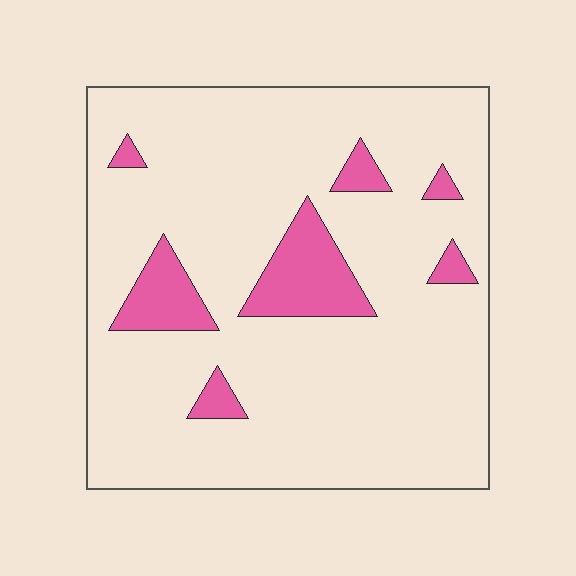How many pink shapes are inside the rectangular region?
7.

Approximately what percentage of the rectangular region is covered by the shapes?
Approximately 15%.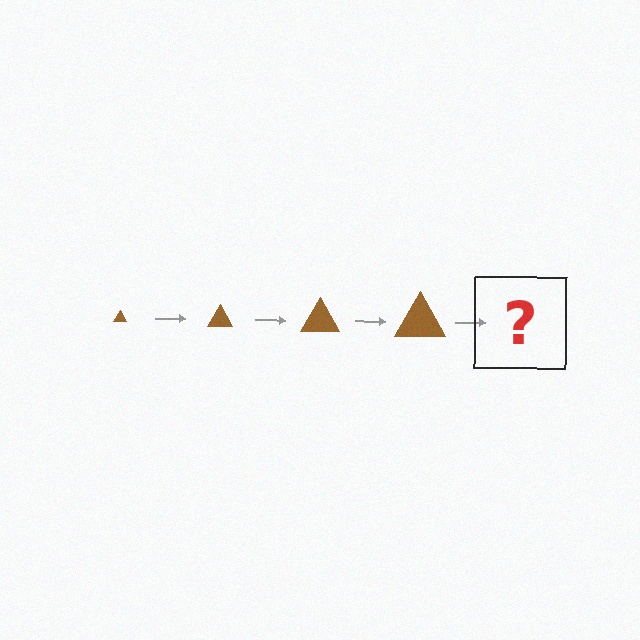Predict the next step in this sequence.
The next step is a brown triangle, larger than the previous one.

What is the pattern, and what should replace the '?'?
The pattern is that the triangle gets progressively larger each step. The '?' should be a brown triangle, larger than the previous one.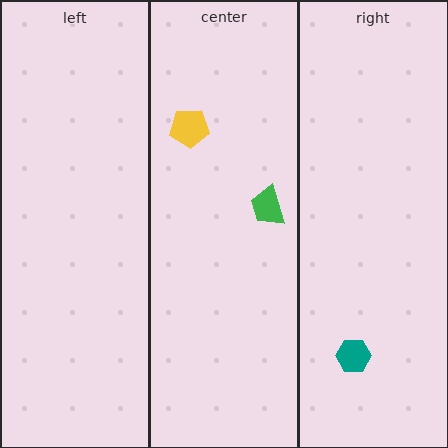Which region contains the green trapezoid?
The center region.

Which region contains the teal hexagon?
The right region.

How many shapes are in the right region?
1.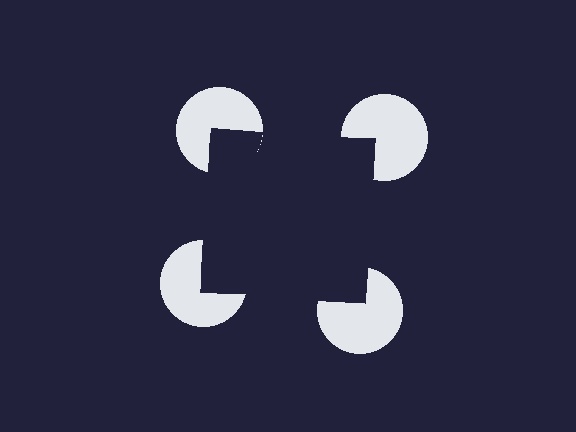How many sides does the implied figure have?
4 sides.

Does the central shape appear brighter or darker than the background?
It typically appears slightly darker than the background, even though no actual brightness change is drawn.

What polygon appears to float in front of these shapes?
An illusory square — its edges are inferred from the aligned wedge cuts in the pac-man discs, not physically drawn.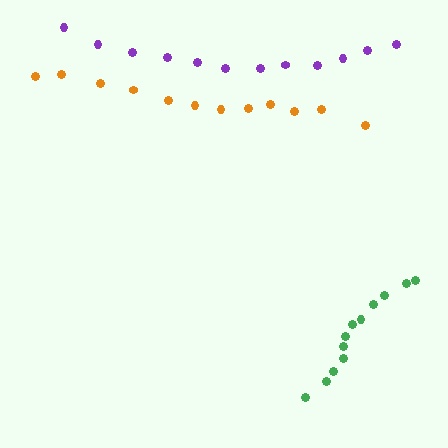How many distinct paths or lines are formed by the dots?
There are 3 distinct paths.